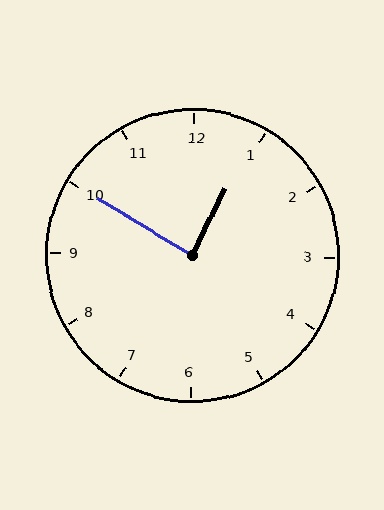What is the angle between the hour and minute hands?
Approximately 85 degrees.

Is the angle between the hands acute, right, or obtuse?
It is right.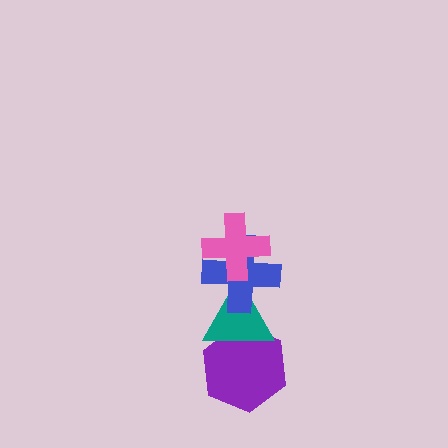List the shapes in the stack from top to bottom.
From top to bottom: the pink cross, the blue cross, the teal triangle, the purple hexagon.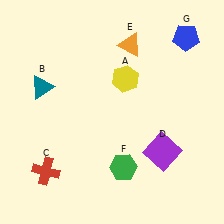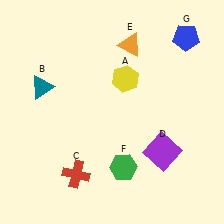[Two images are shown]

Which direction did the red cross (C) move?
The red cross (C) moved right.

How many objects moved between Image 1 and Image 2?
1 object moved between the two images.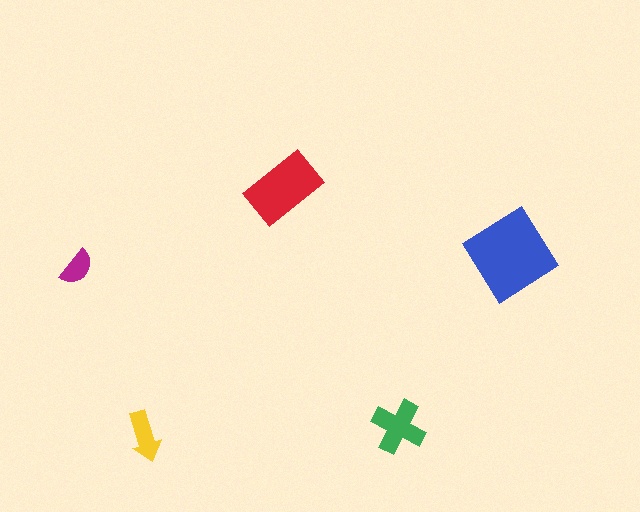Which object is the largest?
The blue diamond.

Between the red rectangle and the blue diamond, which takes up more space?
The blue diamond.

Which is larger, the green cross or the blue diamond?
The blue diamond.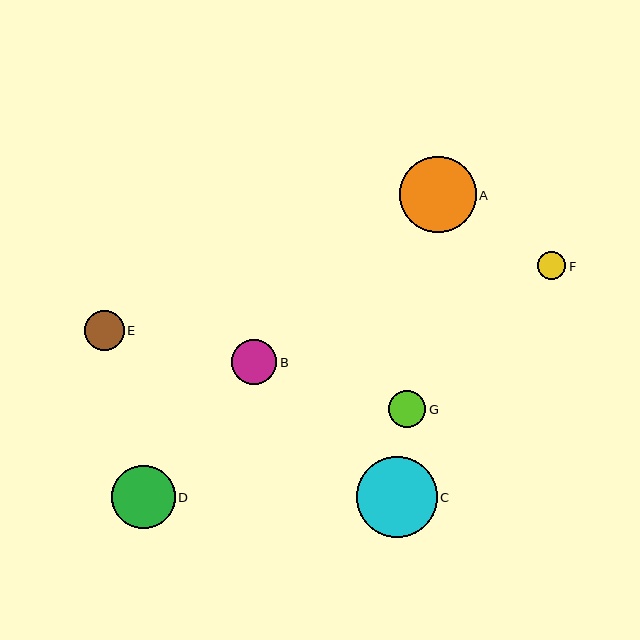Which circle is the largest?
Circle C is the largest with a size of approximately 81 pixels.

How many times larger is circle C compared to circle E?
Circle C is approximately 2.0 times the size of circle E.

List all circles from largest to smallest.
From largest to smallest: C, A, D, B, E, G, F.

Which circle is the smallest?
Circle F is the smallest with a size of approximately 28 pixels.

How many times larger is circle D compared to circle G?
Circle D is approximately 1.7 times the size of circle G.